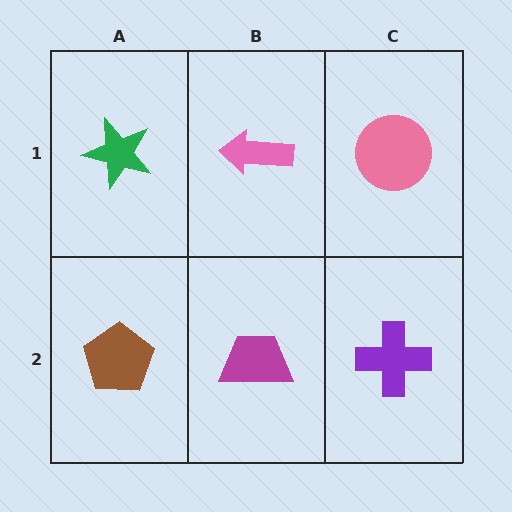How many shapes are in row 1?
3 shapes.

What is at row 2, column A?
A brown pentagon.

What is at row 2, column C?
A purple cross.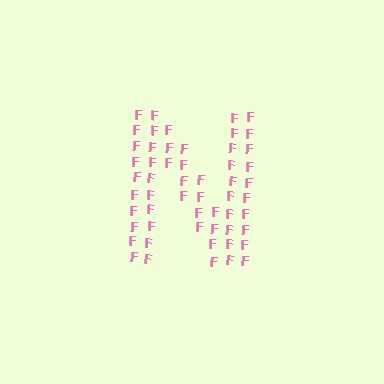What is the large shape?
The large shape is the letter N.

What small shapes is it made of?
It is made of small letter F's.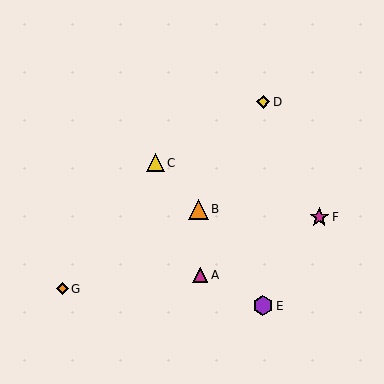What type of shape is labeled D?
Shape D is a yellow diamond.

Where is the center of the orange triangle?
The center of the orange triangle is at (199, 209).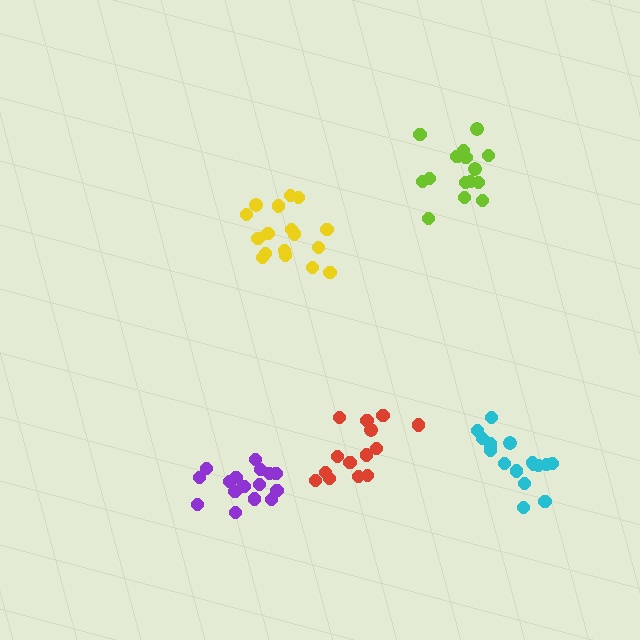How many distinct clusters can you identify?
There are 5 distinct clusters.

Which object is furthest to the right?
The cyan cluster is rightmost.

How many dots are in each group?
Group 1: 16 dots, Group 2: 16 dots, Group 3: 14 dots, Group 4: 16 dots, Group 5: 17 dots (79 total).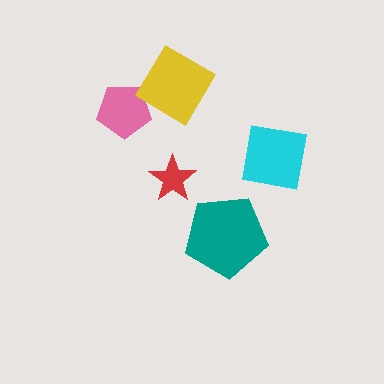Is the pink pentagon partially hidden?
Yes, it is partially covered by another shape.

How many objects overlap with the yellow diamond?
1 object overlaps with the yellow diamond.